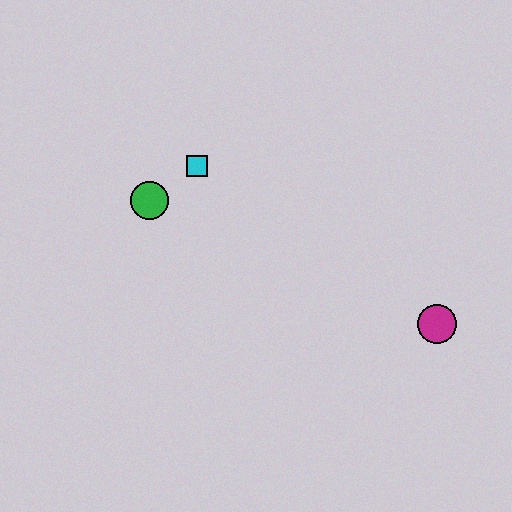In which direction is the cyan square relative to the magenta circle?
The cyan square is to the left of the magenta circle.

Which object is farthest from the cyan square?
The magenta circle is farthest from the cyan square.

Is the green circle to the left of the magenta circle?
Yes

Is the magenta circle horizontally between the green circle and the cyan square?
No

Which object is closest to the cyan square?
The green circle is closest to the cyan square.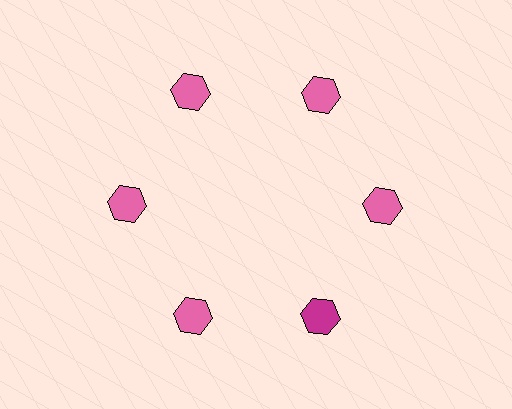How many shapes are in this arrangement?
There are 6 shapes arranged in a ring pattern.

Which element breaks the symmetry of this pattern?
The magenta hexagon at roughly the 5 o'clock position breaks the symmetry. All other shapes are pink hexagons.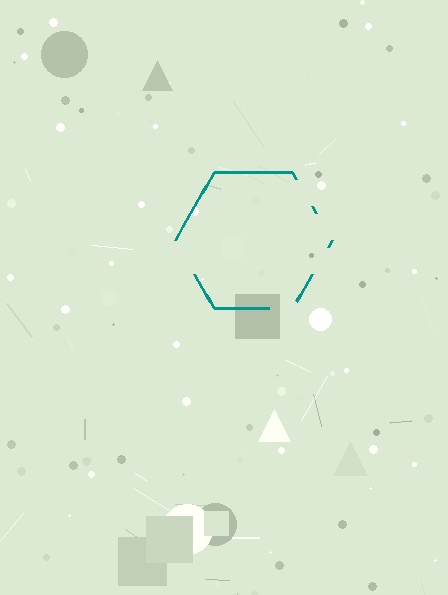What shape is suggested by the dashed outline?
The dashed outline suggests a hexagon.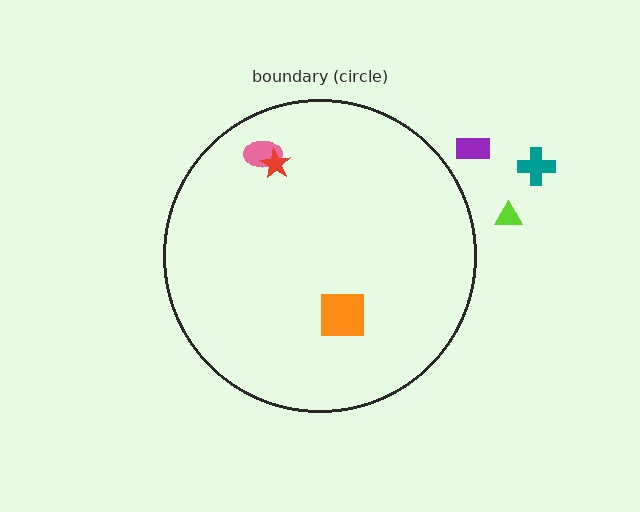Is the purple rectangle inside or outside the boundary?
Outside.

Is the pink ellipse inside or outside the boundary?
Inside.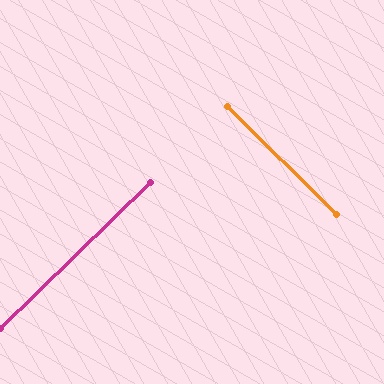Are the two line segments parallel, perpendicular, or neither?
Perpendicular — they meet at approximately 89°.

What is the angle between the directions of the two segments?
Approximately 89 degrees.